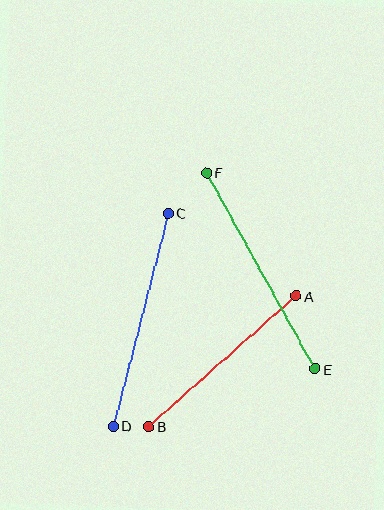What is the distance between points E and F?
The distance is approximately 224 pixels.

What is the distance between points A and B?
The distance is approximately 197 pixels.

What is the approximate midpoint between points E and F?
The midpoint is at approximately (261, 271) pixels.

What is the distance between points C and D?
The distance is approximately 220 pixels.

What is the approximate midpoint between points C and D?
The midpoint is at approximately (141, 320) pixels.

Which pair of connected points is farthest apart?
Points E and F are farthest apart.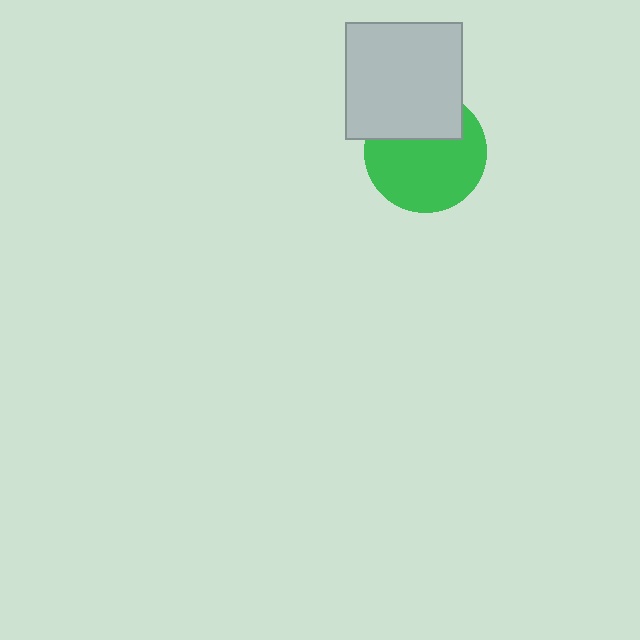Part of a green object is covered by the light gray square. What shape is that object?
It is a circle.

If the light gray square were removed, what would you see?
You would see the complete green circle.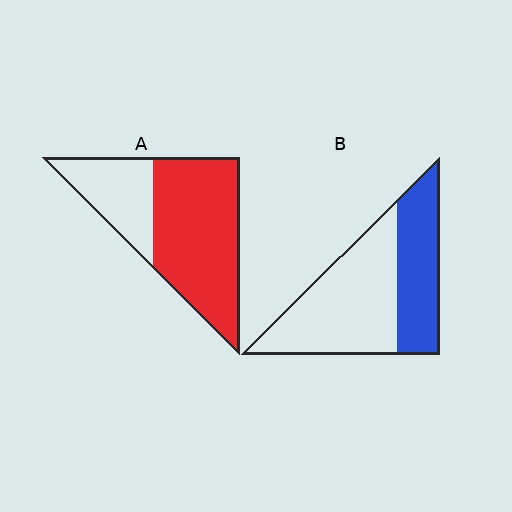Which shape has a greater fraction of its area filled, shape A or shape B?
Shape A.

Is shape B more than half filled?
No.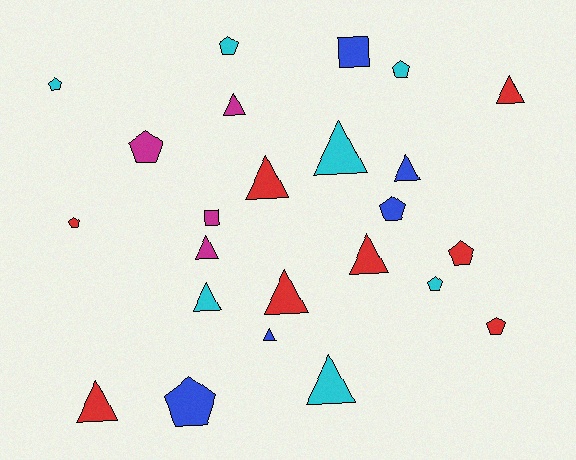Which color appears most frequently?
Red, with 8 objects.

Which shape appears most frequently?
Triangle, with 12 objects.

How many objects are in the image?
There are 24 objects.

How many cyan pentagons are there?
There are 4 cyan pentagons.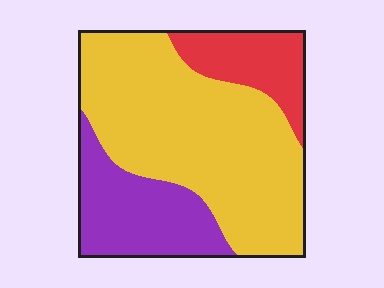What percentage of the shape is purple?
Purple takes up about one quarter (1/4) of the shape.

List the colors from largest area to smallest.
From largest to smallest: yellow, purple, red.